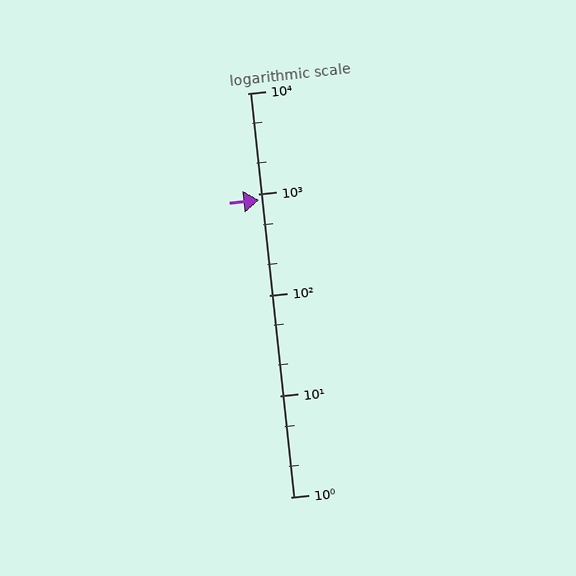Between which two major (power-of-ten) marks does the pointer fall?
The pointer is between 100 and 1000.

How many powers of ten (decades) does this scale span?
The scale spans 4 decades, from 1 to 10000.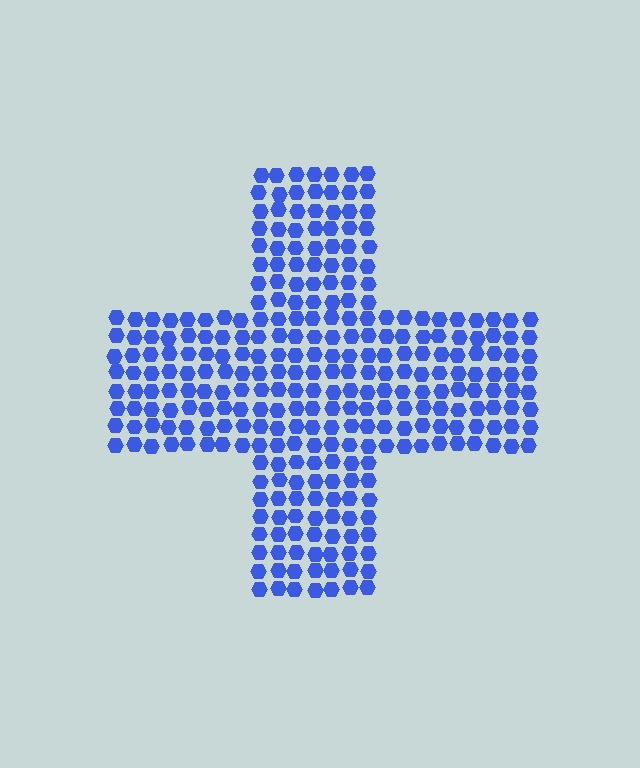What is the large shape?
The large shape is a cross.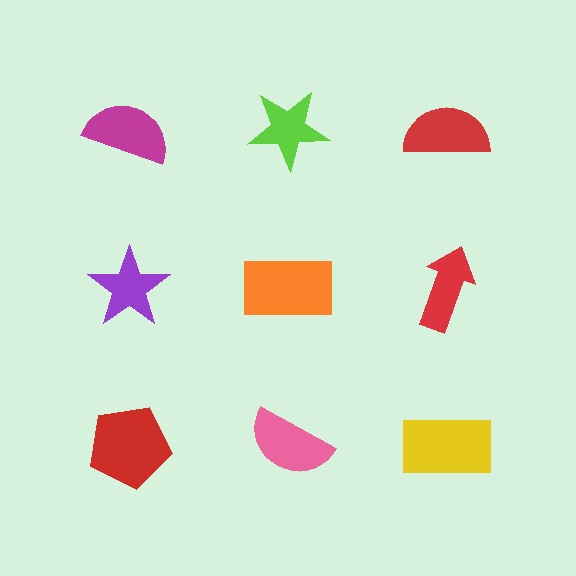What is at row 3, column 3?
A yellow rectangle.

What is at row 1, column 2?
A lime star.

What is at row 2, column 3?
A red arrow.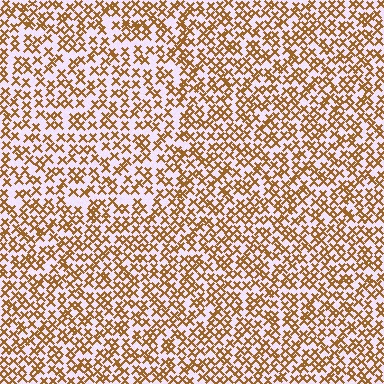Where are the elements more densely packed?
The elements are more densely packed outside the rectangle boundary.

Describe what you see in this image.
The image contains small brown elements arranged at two different densities. A rectangle-shaped region is visible where the elements are less densely packed than the surrounding area.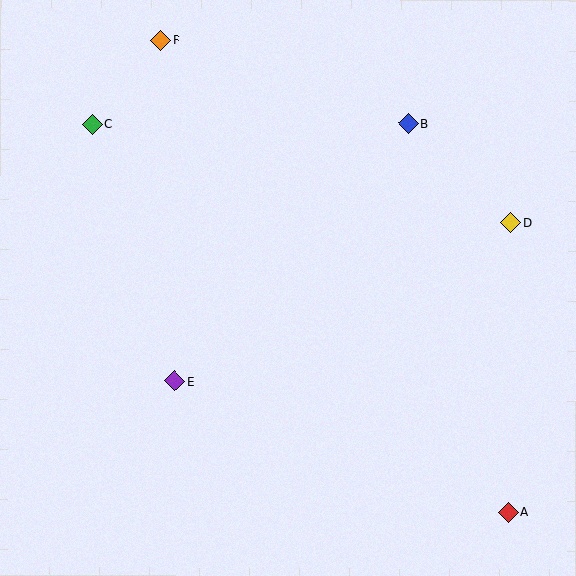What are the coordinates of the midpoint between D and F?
The midpoint between D and F is at (336, 132).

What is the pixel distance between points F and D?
The distance between F and D is 395 pixels.